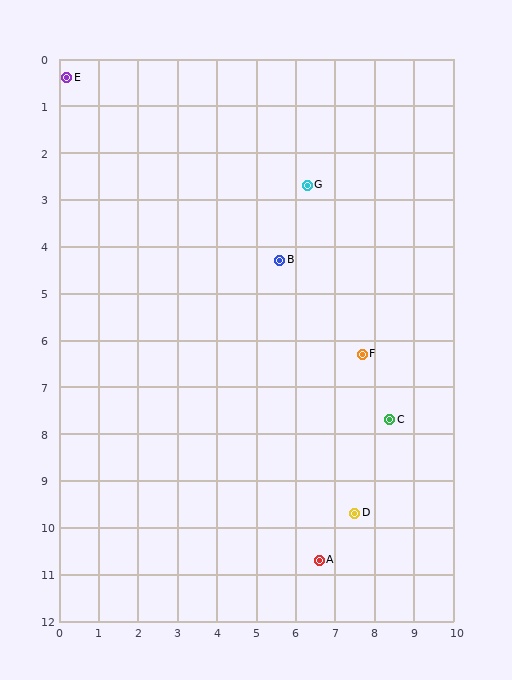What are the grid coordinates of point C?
Point C is at approximately (8.4, 7.7).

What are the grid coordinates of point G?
Point G is at approximately (6.3, 2.7).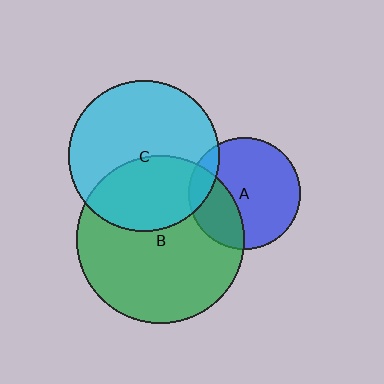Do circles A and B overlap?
Yes.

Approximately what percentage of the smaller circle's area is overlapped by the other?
Approximately 30%.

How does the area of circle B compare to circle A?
Approximately 2.3 times.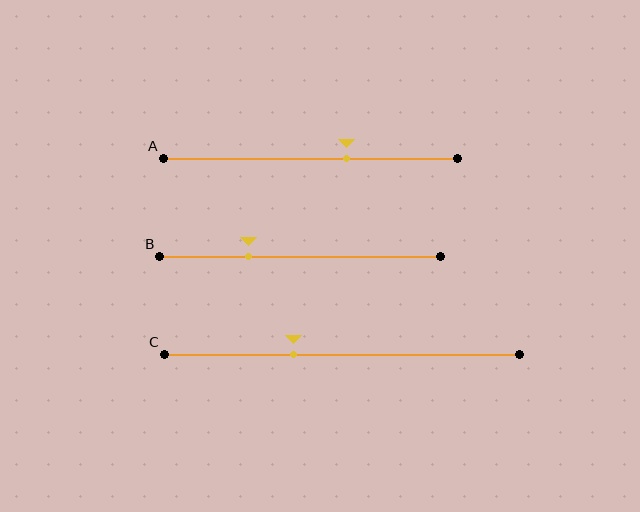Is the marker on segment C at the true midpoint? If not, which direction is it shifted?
No, the marker on segment C is shifted to the left by about 14% of the segment length.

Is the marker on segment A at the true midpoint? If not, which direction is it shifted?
No, the marker on segment A is shifted to the right by about 12% of the segment length.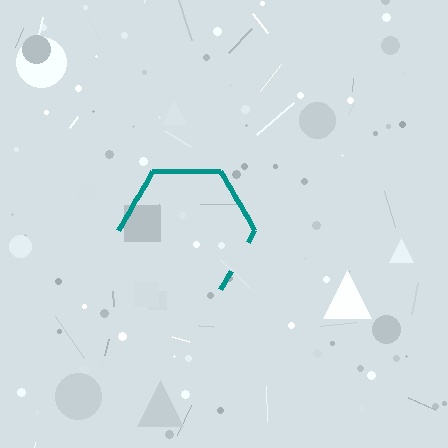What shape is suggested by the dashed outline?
The dashed outline suggests a hexagon.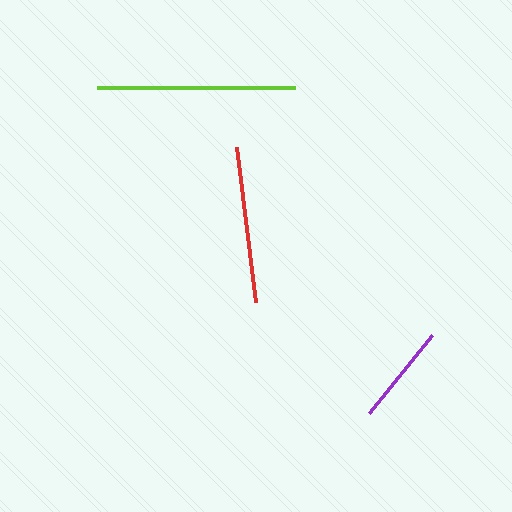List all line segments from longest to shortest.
From longest to shortest: lime, red, purple.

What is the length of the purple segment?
The purple segment is approximately 100 pixels long.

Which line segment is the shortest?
The purple line is the shortest at approximately 100 pixels.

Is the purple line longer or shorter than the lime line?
The lime line is longer than the purple line.